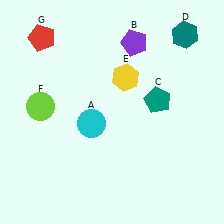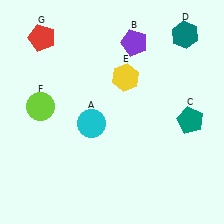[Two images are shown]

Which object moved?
The teal pentagon (C) moved right.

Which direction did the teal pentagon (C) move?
The teal pentagon (C) moved right.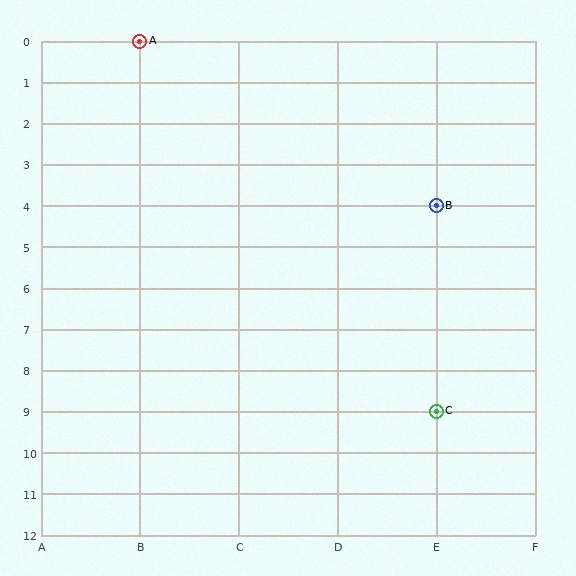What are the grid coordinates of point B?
Point B is at grid coordinates (E, 4).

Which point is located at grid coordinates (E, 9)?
Point C is at (E, 9).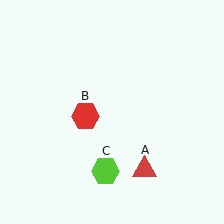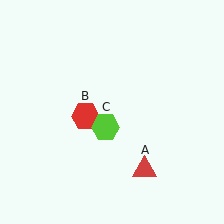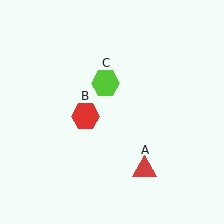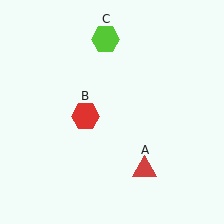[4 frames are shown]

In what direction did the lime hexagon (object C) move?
The lime hexagon (object C) moved up.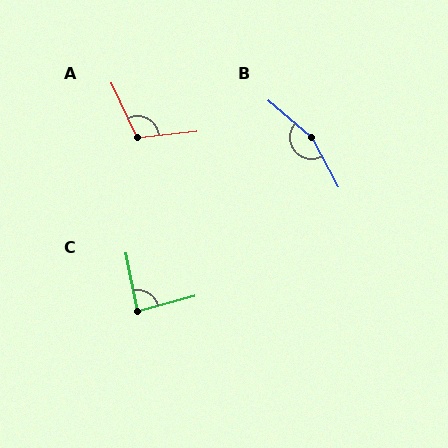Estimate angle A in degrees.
Approximately 108 degrees.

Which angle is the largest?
B, at approximately 158 degrees.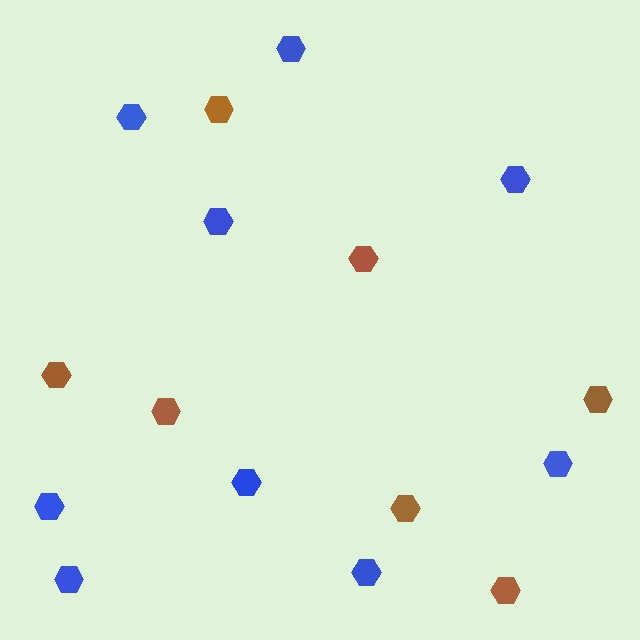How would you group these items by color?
There are 2 groups: one group of brown hexagons (7) and one group of blue hexagons (9).